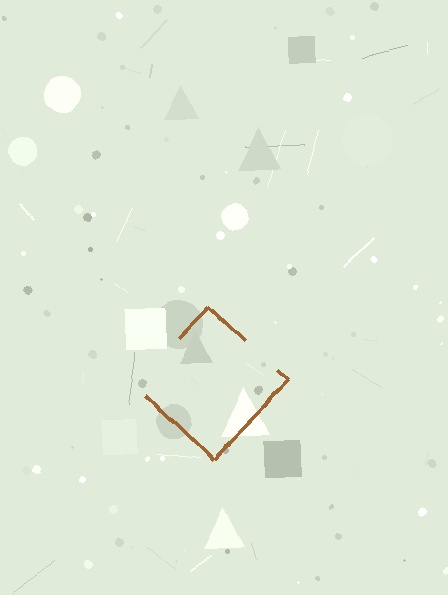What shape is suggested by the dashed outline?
The dashed outline suggests a diamond.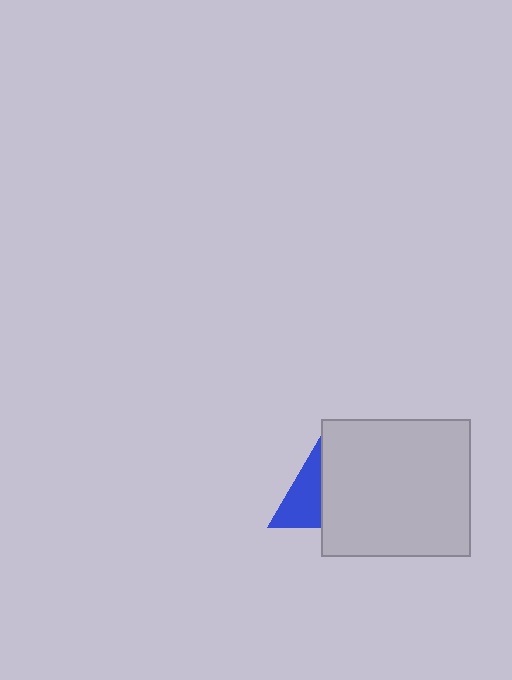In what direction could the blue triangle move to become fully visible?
The blue triangle could move left. That would shift it out from behind the light gray rectangle entirely.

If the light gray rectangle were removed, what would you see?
You would see the complete blue triangle.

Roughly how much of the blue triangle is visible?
About half of it is visible (roughly 49%).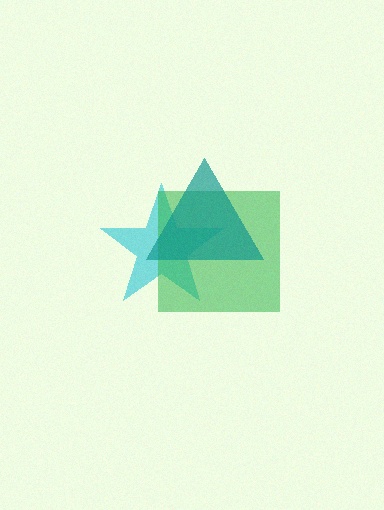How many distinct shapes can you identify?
There are 3 distinct shapes: a cyan star, a green square, a teal triangle.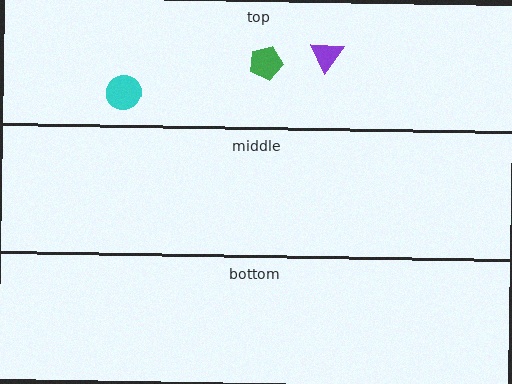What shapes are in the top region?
The green pentagon, the purple triangle, the cyan circle.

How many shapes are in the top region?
3.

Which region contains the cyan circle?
The top region.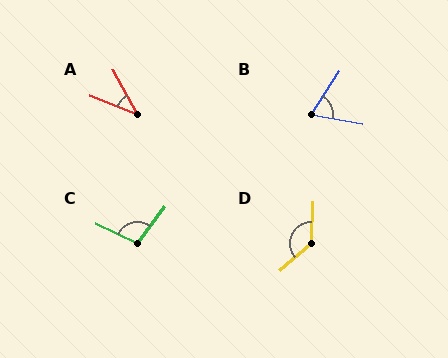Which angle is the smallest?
A, at approximately 39 degrees.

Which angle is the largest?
D, at approximately 132 degrees.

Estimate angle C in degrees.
Approximately 101 degrees.